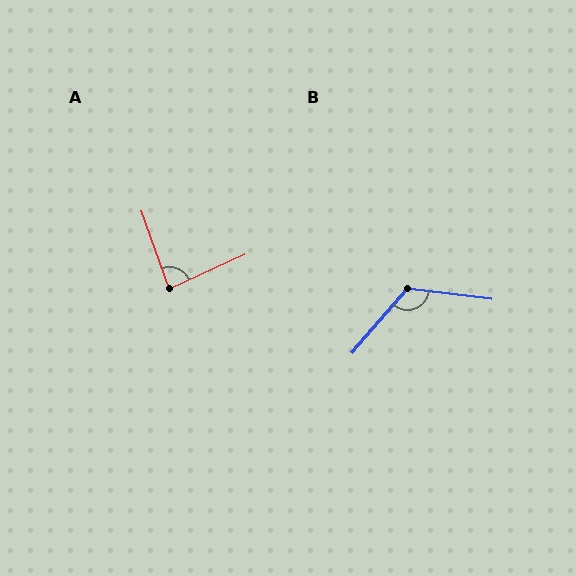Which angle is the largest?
B, at approximately 123 degrees.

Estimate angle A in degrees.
Approximately 85 degrees.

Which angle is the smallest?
A, at approximately 85 degrees.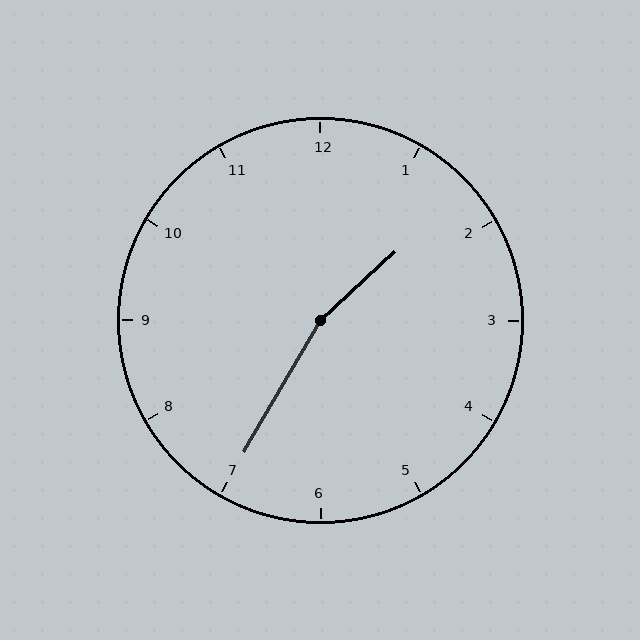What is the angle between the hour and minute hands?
Approximately 162 degrees.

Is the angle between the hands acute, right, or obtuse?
It is obtuse.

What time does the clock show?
1:35.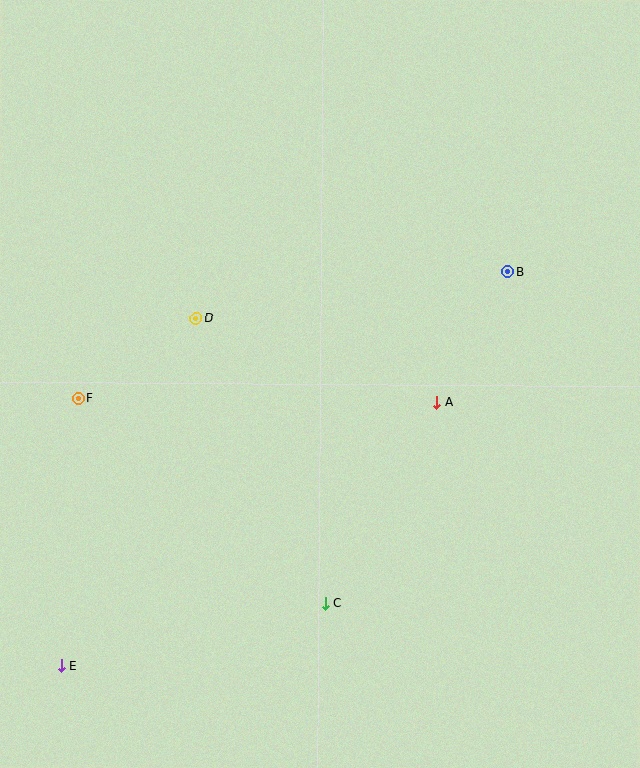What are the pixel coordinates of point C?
Point C is at (325, 604).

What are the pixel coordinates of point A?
Point A is at (437, 402).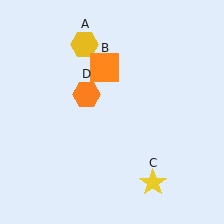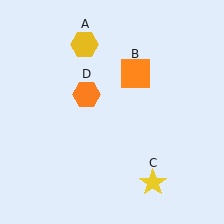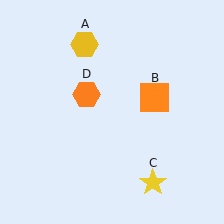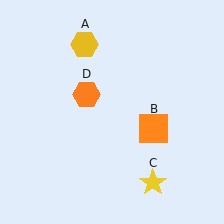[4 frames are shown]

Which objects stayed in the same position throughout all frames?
Yellow hexagon (object A) and yellow star (object C) and orange hexagon (object D) remained stationary.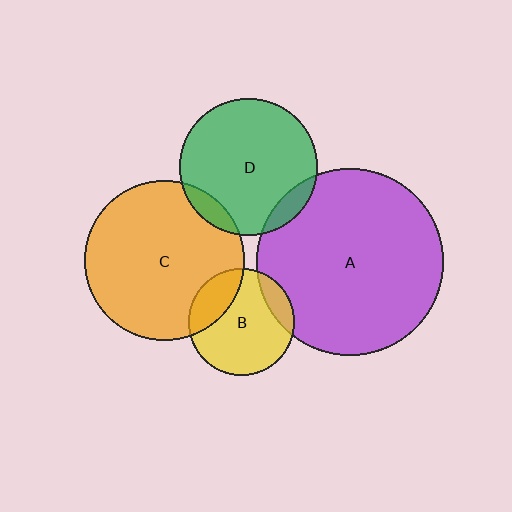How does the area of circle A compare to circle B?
Approximately 3.1 times.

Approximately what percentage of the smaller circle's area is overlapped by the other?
Approximately 10%.